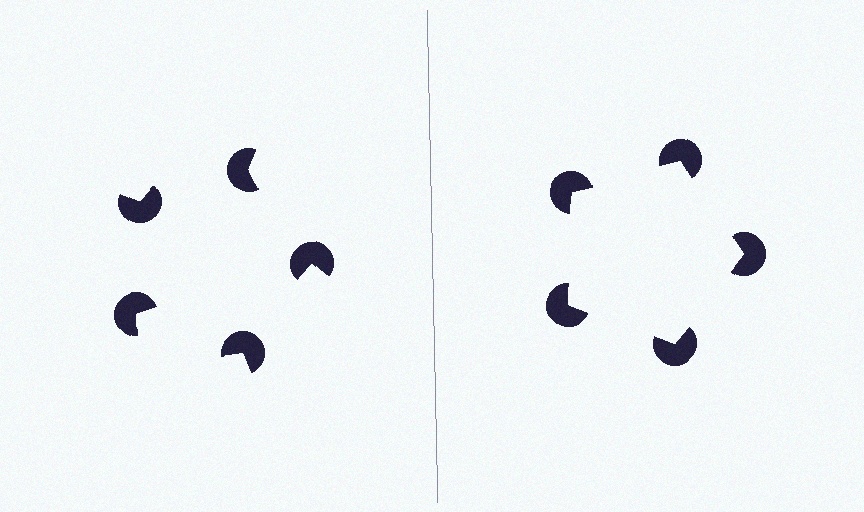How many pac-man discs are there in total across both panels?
10 — 5 on each side.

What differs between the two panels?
The pac-man discs are positioned identically on both sides; only the wedge orientations differ. On the right they align to a pentagon; on the left they are misaligned.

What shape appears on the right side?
An illusory pentagon.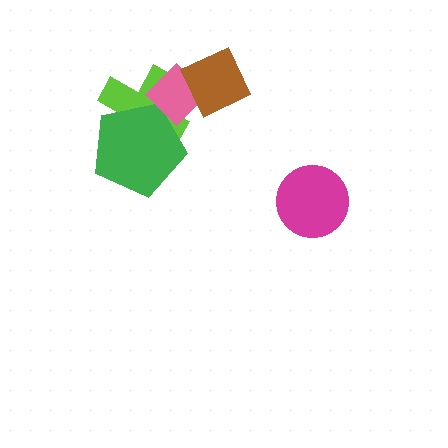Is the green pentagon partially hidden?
Yes, it is partially covered by another shape.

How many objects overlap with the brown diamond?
1 object overlaps with the brown diamond.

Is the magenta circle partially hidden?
No, no other shape covers it.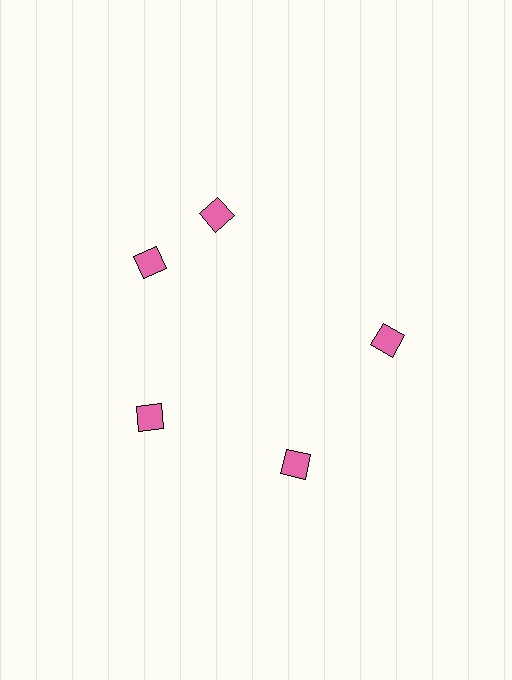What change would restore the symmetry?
The symmetry would be restored by rotating it back into even spacing with its neighbors so that all 5 diamonds sit at equal angles and equal distance from the center.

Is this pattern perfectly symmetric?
No. The 5 pink diamonds are arranged in a ring, but one element near the 1 o'clock position is rotated out of alignment along the ring, breaking the 5-fold rotational symmetry.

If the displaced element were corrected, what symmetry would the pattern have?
It would have 5-fold rotational symmetry — the pattern would map onto itself every 72 degrees.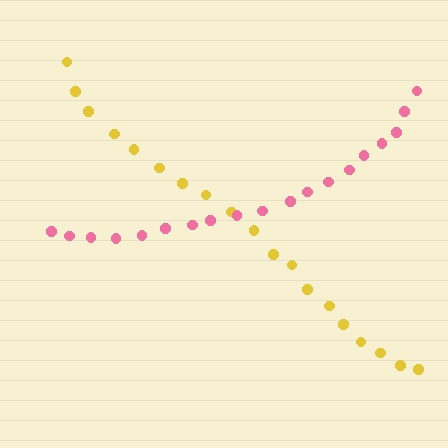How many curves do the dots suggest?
There are 2 distinct paths.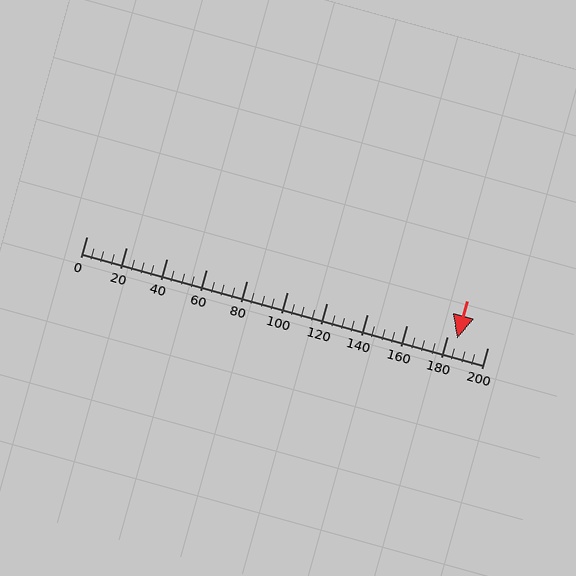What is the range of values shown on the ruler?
The ruler shows values from 0 to 200.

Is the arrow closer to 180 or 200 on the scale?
The arrow is closer to 180.